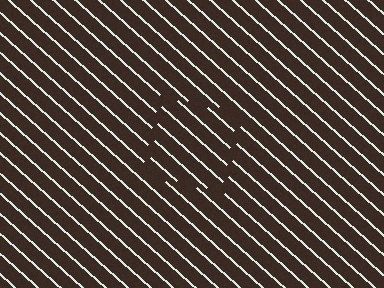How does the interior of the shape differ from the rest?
The interior of the shape contains the same grating, shifted by half a period — the contour is defined by the phase discontinuity where line-ends from the inner and outer gratings abut.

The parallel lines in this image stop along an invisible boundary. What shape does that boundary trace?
An illusory square. The interior of the shape contains the same grating, shifted by half a period — the contour is defined by the phase discontinuity where line-ends from the inner and outer gratings abut.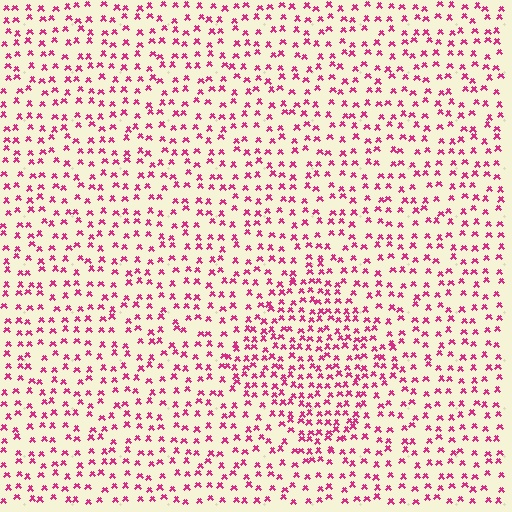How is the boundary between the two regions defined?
The boundary is defined by a change in element density (approximately 1.7x ratio). All elements are the same color, size, and shape.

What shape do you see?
I see a diamond.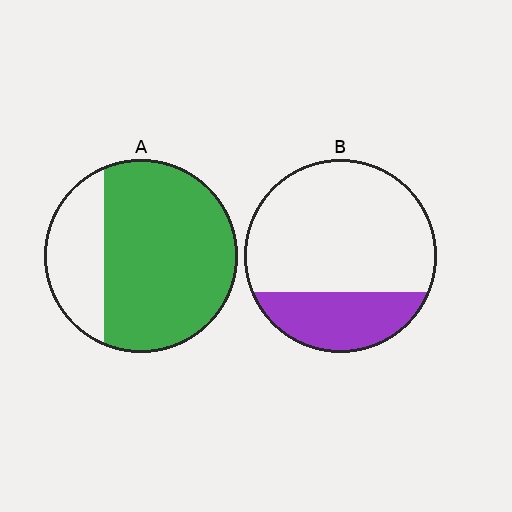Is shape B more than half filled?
No.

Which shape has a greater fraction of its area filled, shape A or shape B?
Shape A.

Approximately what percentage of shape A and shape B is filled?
A is approximately 75% and B is approximately 25%.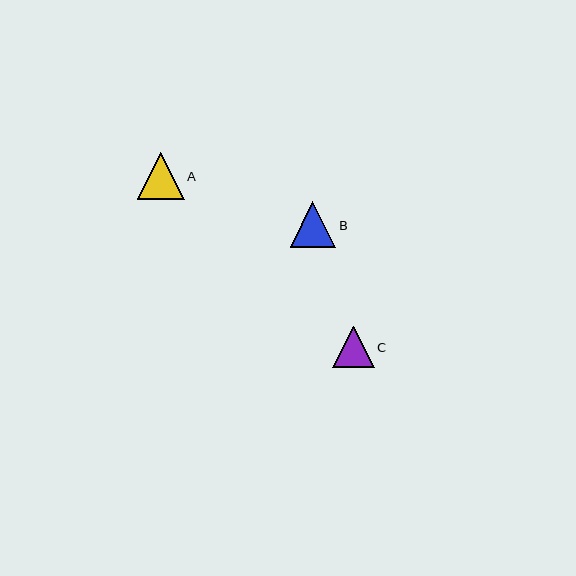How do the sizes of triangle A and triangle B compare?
Triangle A and triangle B are approximately the same size.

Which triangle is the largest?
Triangle A is the largest with a size of approximately 47 pixels.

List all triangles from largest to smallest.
From largest to smallest: A, B, C.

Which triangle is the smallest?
Triangle C is the smallest with a size of approximately 42 pixels.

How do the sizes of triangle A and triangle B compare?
Triangle A and triangle B are approximately the same size.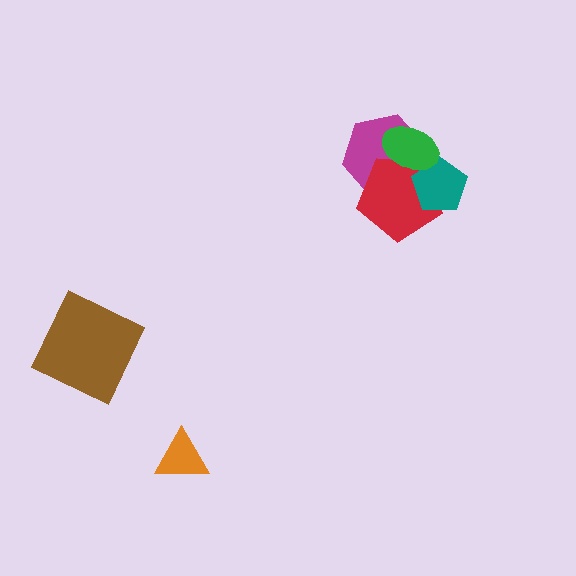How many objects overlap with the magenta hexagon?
3 objects overlap with the magenta hexagon.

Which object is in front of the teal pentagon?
The green ellipse is in front of the teal pentagon.